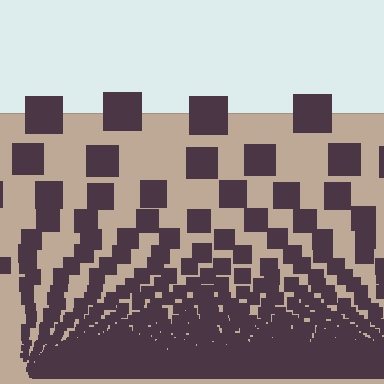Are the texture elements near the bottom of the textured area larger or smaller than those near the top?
Smaller. The gradient is inverted — elements near the bottom are smaller and denser.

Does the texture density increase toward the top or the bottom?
Density increases toward the bottom.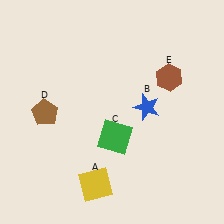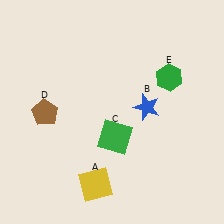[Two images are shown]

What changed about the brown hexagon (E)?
In Image 1, E is brown. In Image 2, it changed to green.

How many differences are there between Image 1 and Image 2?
There is 1 difference between the two images.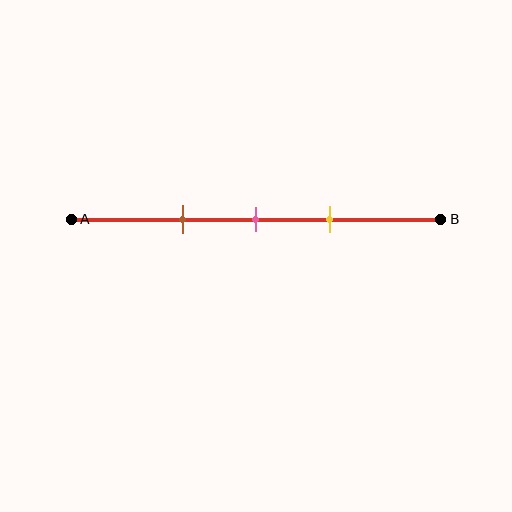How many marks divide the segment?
There are 3 marks dividing the segment.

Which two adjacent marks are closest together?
The pink and yellow marks are the closest adjacent pair.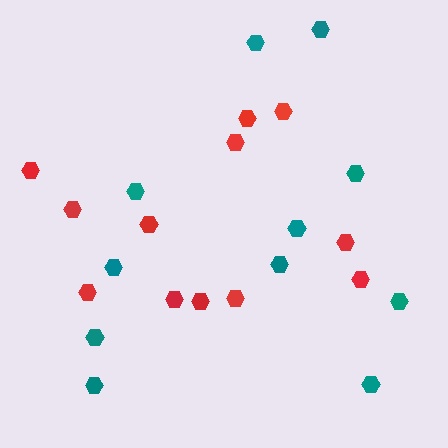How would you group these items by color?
There are 2 groups: one group of teal hexagons (11) and one group of red hexagons (12).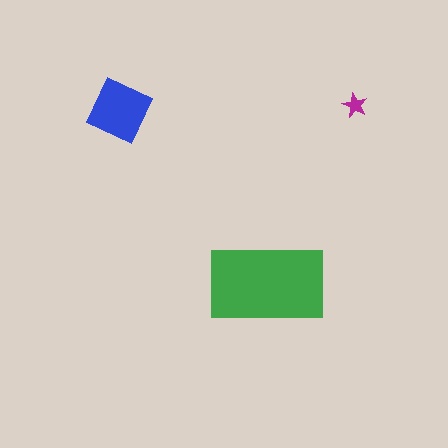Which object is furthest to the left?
The blue diamond is leftmost.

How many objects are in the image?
There are 3 objects in the image.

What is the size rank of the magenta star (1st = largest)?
3rd.